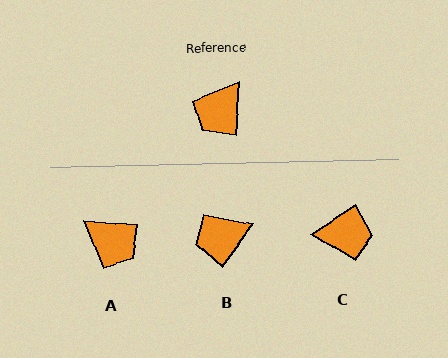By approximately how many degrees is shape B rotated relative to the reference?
Approximately 33 degrees clockwise.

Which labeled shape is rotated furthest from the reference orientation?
C, about 127 degrees away.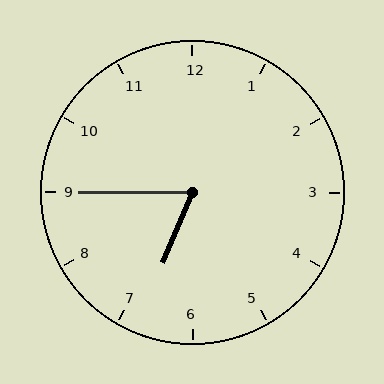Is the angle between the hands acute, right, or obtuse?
It is acute.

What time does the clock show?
6:45.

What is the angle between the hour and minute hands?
Approximately 68 degrees.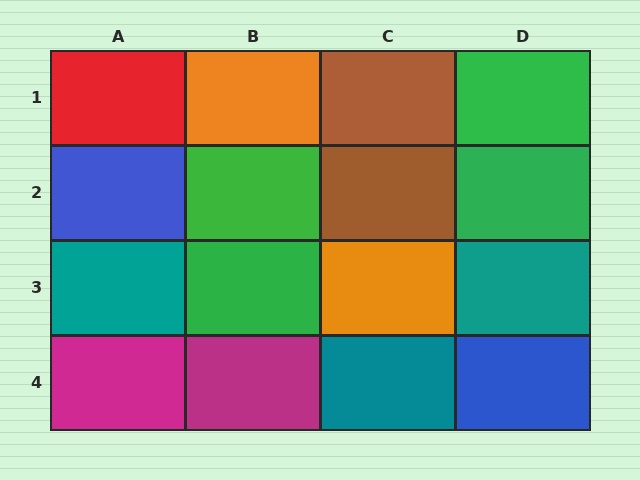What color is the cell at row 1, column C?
Brown.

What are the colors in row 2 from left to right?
Blue, green, brown, green.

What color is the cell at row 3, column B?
Green.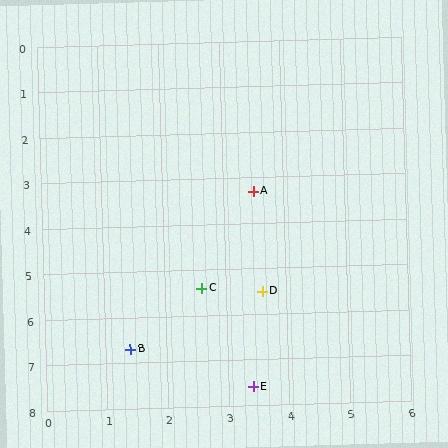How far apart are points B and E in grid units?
Points B and E are about 2.2 grid units apart.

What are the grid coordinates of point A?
Point A is at approximately (3.5, 3.3).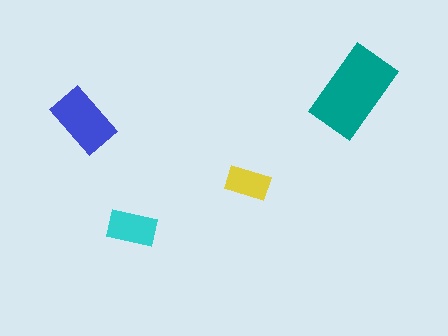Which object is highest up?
The teal rectangle is topmost.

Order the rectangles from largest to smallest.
the teal one, the blue one, the cyan one, the yellow one.